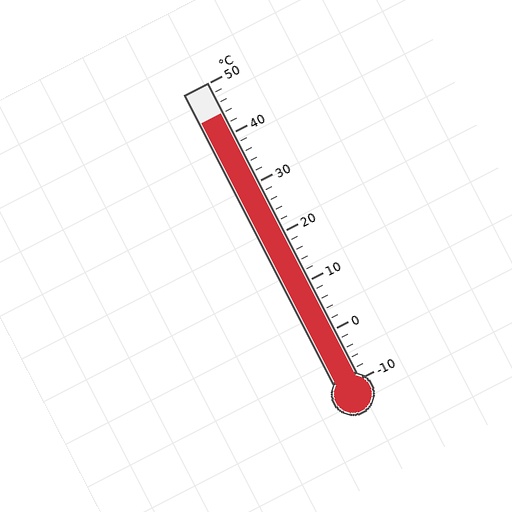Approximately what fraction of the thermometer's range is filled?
The thermometer is filled to approximately 90% of its range.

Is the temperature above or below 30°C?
The temperature is above 30°C.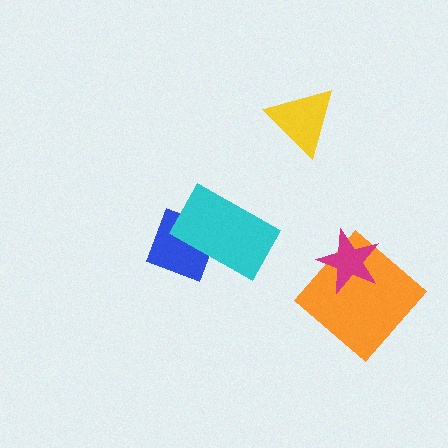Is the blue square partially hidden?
Yes, it is partially covered by another shape.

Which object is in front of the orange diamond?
The magenta star is in front of the orange diamond.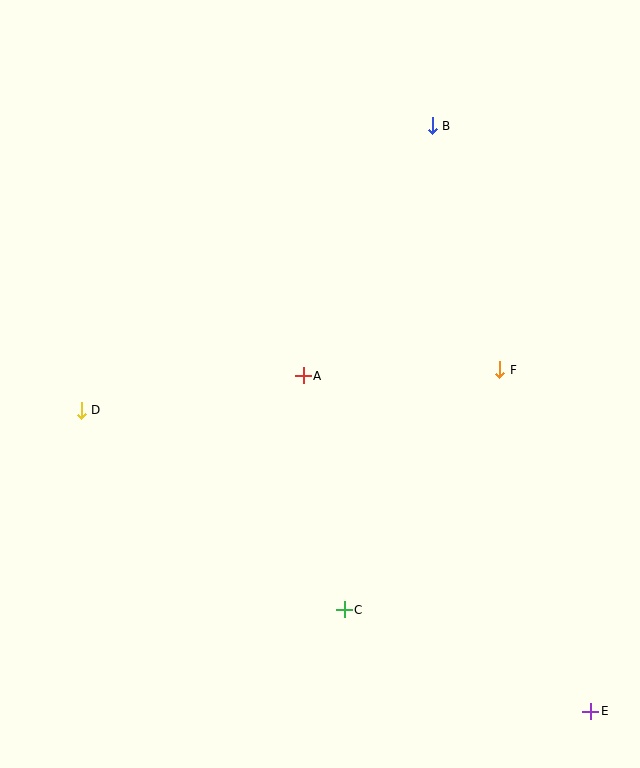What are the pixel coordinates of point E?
Point E is at (591, 711).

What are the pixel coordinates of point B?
Point B is at (432, 126).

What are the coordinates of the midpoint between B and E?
The midpoint between B and E is at (511, 419).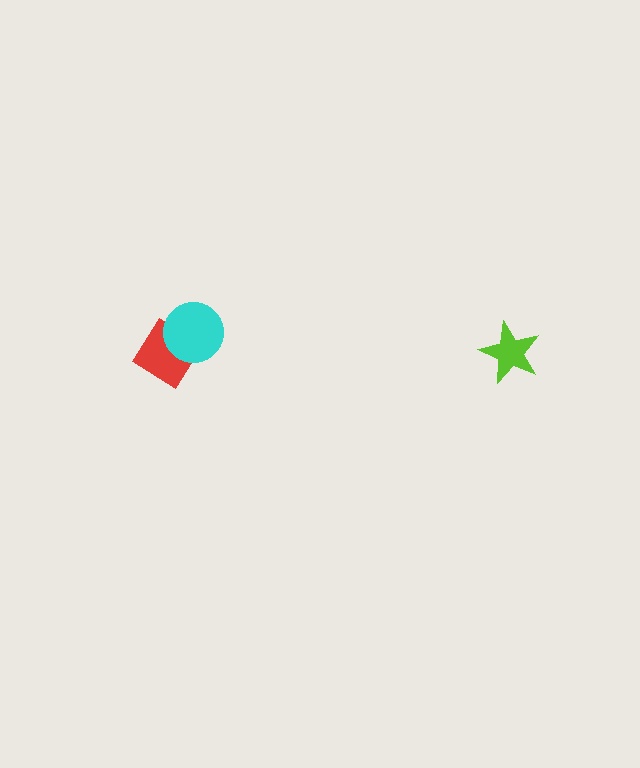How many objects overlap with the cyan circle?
1 object overlaps with the cyan circle.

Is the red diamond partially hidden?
Yes, it is partially covered by another shape.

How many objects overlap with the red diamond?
1 object overlaps with the red diamond.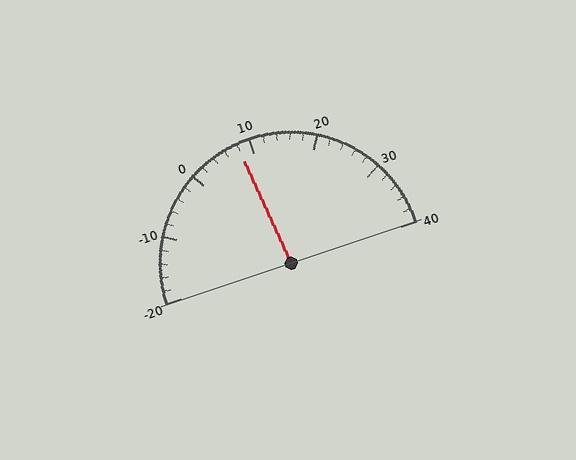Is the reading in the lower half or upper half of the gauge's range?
The reading is in the lower half of the range (-20 to 40).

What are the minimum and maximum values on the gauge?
The gauge ranges from -20 to 40.